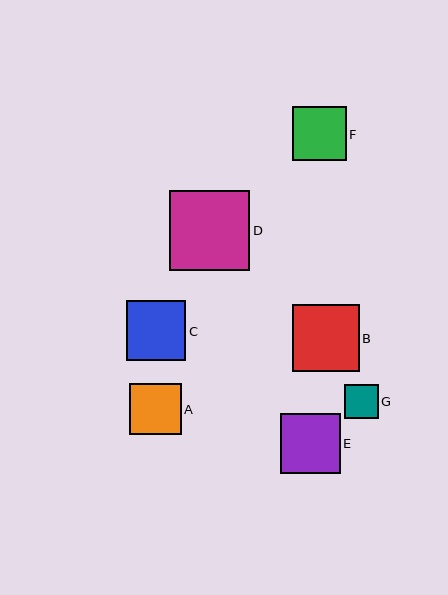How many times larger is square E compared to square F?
Square E is approximately 1.1 times the size of square F.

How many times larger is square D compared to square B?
Square D is approximately 1.2 times the size of square B.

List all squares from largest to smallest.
From largest to smallest: D, B, E, C, F, A, G.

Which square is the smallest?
Square G is the smallest with a size of approximately 34 pixels.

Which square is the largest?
Square D is the largest with a size of approximately 80 pixels.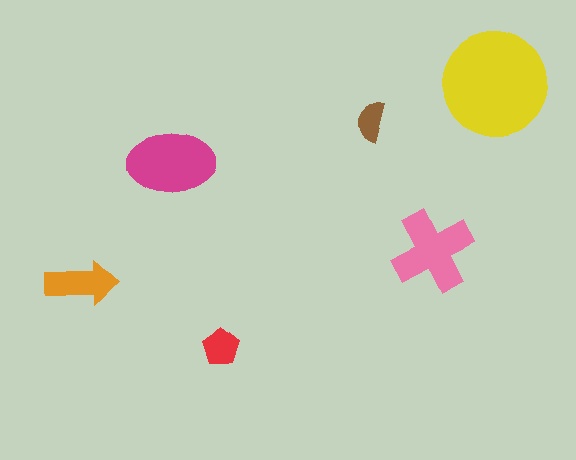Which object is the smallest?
The brown semicircle.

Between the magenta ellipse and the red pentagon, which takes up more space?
The magenta ellipse.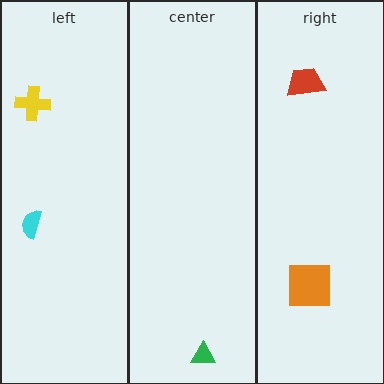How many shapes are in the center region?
1.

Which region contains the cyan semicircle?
The left region.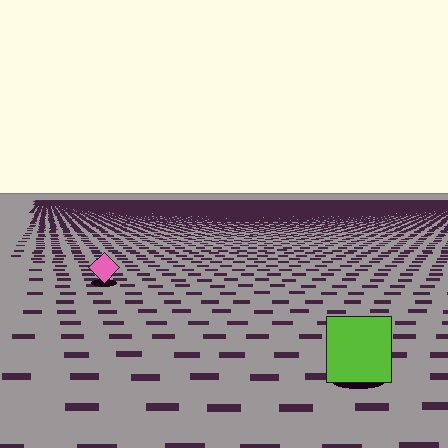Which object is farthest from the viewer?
The pink diamond is farthest from the viewer. It appears smaller and the ground texture around it is denser.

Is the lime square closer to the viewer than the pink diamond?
Yes. The lime square is closer — you can tell from the texture gradient: the ground texture is coarser near it.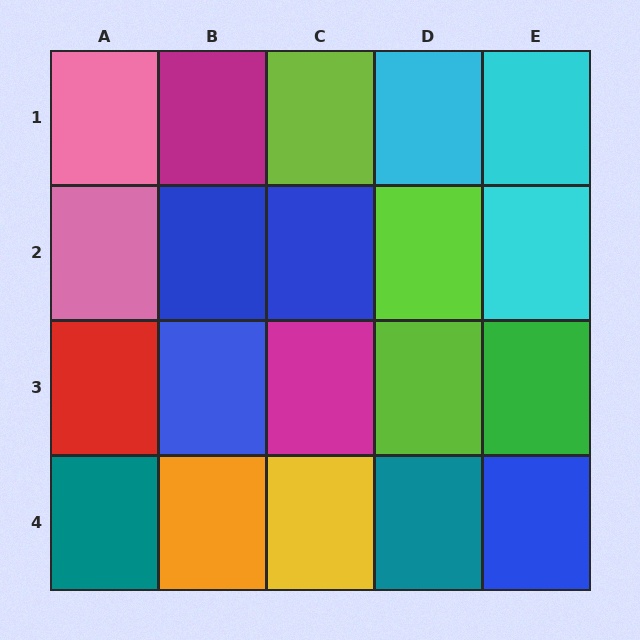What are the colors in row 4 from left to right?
Teal, orange, yellow, teal, blue.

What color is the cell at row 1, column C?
Lime.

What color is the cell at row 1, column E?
Cyan.